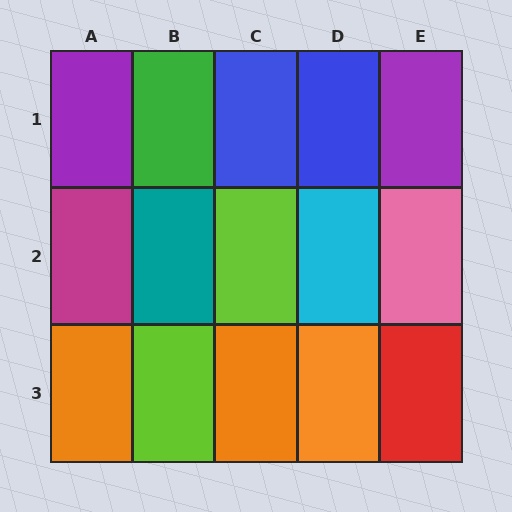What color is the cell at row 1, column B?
Green.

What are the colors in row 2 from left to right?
Magenta, teal, lime, cyan, pink.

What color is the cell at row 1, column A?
Purple.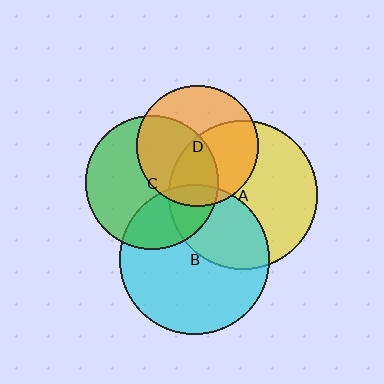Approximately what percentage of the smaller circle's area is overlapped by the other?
Approximately 30%.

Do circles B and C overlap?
Yes.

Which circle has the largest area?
Circle B (cyan).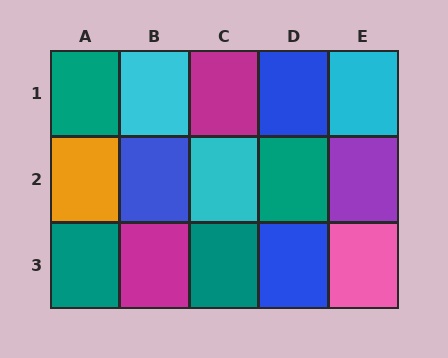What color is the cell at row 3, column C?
Teal.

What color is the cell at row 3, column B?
Magenta.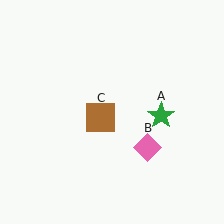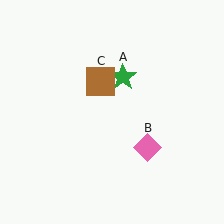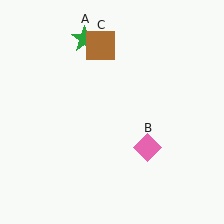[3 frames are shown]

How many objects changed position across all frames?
2 objects changed position: green star (object A), brown square (object C).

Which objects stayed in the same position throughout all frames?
Pink diamond (object B) remained stationary.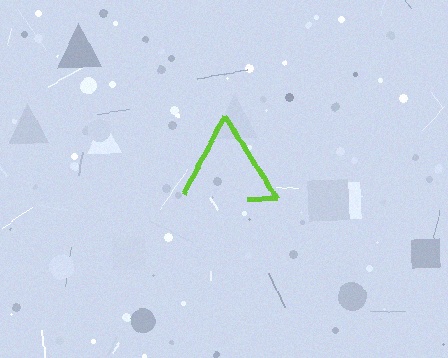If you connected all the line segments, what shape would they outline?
They would outline a triangle.